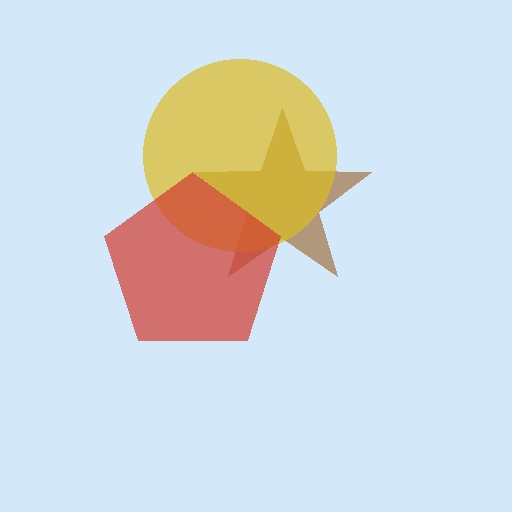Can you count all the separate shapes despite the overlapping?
Yes, there are 3 separate shapes.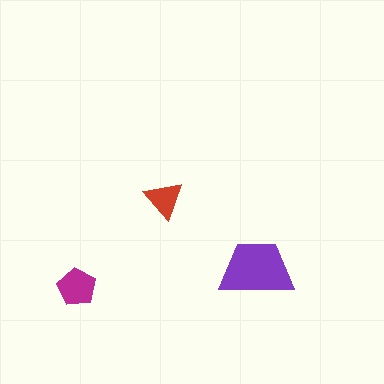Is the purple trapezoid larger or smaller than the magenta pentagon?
Larger.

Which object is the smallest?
The red triangle.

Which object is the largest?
The purple trapezoid.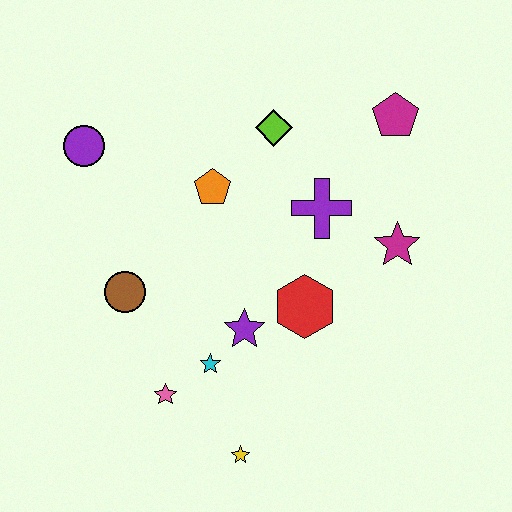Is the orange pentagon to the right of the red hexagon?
No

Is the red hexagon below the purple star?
No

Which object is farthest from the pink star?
The magenta pentagon is farthest from the pink star.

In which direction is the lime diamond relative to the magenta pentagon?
The lime diamond is to the left of the magenta pentagon.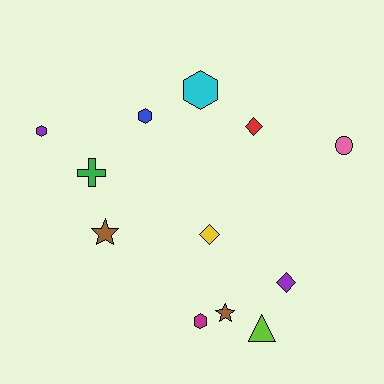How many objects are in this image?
There are 12 objects.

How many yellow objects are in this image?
There is 1 yellow object.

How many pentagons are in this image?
There are no pentagons.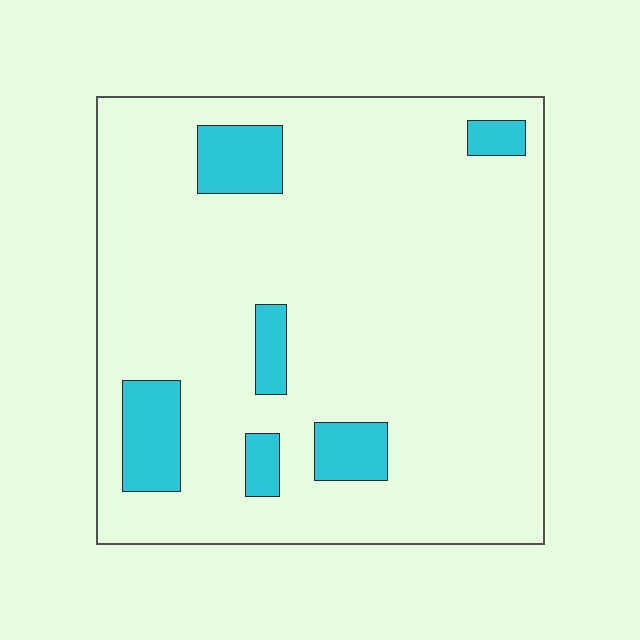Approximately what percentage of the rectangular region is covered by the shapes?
Approximately 10%.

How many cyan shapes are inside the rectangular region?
6.